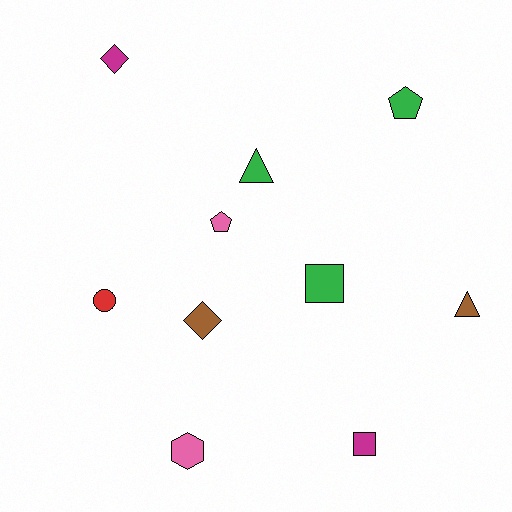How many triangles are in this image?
There are 2 triangles.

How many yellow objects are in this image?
There are no yellow objects.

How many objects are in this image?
There are 10 objects.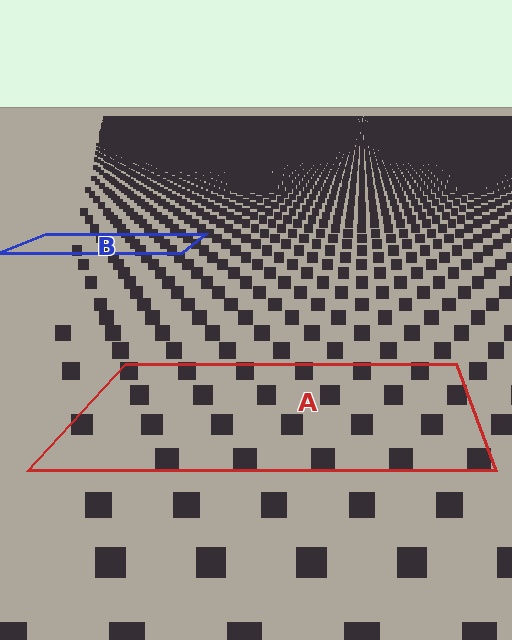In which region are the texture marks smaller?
The texture marks are smaller in region B, because it is farther away.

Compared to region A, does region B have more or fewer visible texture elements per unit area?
Region B has more texture elements per unit area — they are packed more densely because it is farther away.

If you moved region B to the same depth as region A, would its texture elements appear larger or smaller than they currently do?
They would appear larger. At a closer depth, the same texture elements are projected at a bigger on-screen size.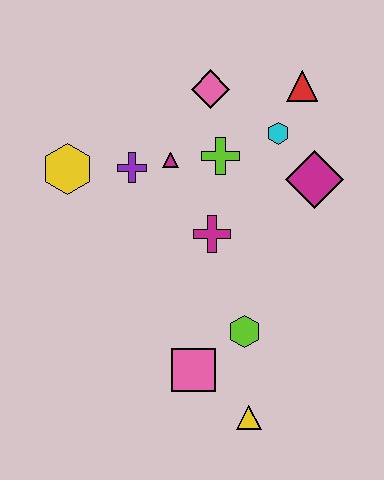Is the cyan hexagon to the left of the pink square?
No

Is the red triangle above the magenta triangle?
Yes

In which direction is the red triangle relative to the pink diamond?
The red triangle is to the right of the pink diamond.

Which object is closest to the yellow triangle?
The pink square is closest to the yellow triangle.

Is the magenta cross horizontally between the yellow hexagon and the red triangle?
Yes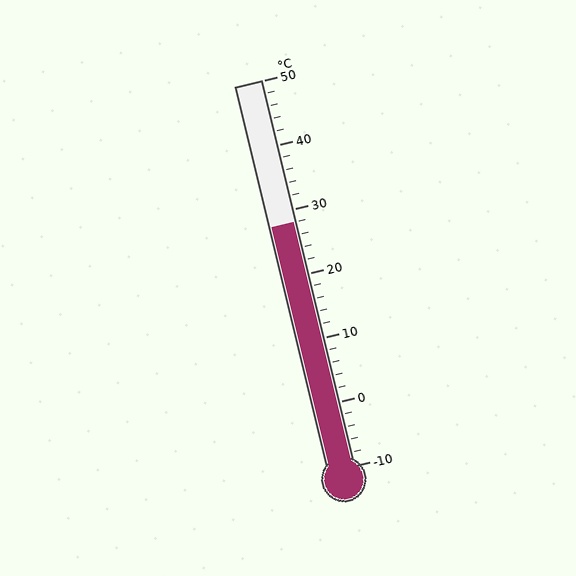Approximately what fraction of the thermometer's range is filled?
The thermometer is filled to approximately 65% of its range.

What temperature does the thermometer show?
The thermometer shows approximately 28°C.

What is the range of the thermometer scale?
The thermometer scale ranges from -10°C to 50°C.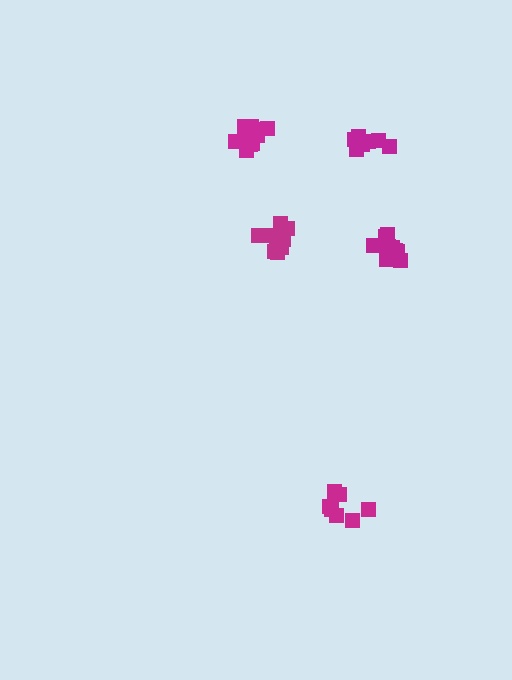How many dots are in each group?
Group 1: 9 dots, Group 2: 7 dots, Group 3: 10 dots, Group 4: 8 dots, Group 5: 11 dots (45 total).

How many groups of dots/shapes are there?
There are 5 groups.